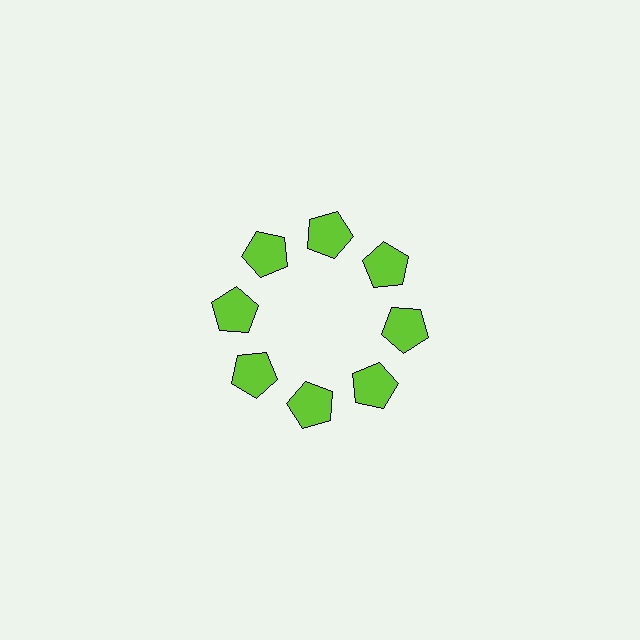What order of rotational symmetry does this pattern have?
This pattern has 8-fold rotational symmetry.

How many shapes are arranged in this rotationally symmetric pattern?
There are 8 shapes, arranged in 8 groups of 1.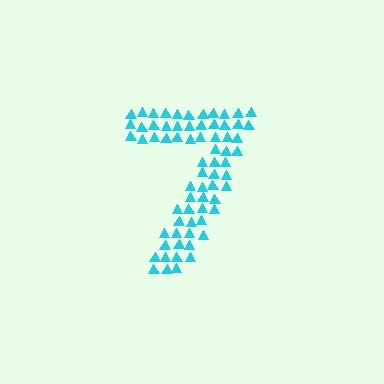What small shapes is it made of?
It is made of small triangles.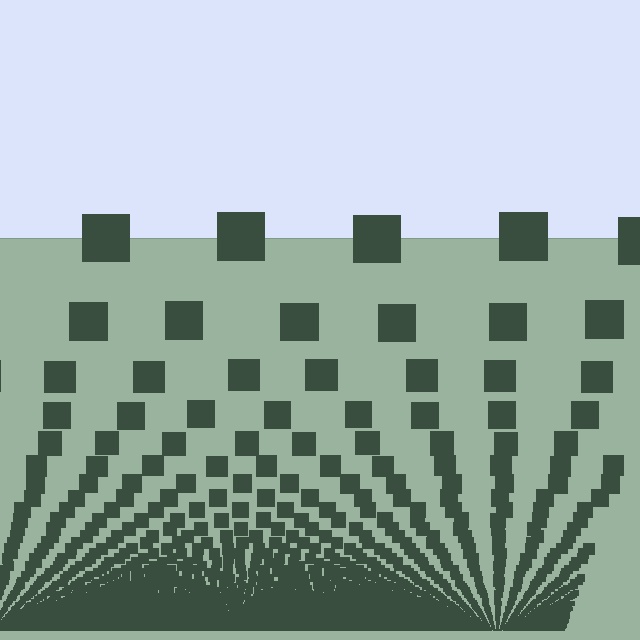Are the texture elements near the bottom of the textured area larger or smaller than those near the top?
Smaller. The gradient is inverted — elements near the bottom are smaller and denser.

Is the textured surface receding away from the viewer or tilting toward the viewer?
The surface appears to tilt toward the viewer. Texture elements get larger and sparser toward the top.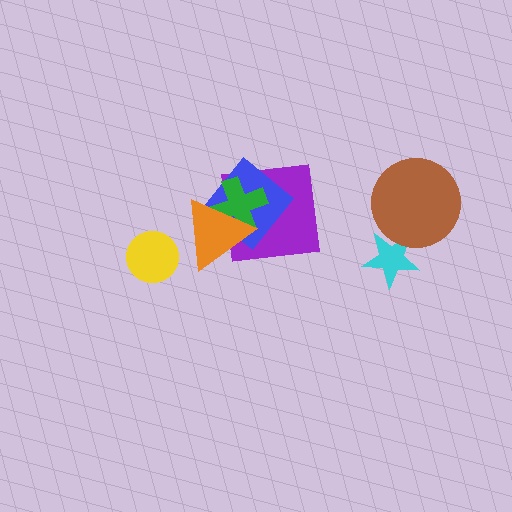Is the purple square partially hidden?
Yes, it is partially covered by another shape.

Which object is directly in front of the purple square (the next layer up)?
The blue diamond is directly in front of the purple square.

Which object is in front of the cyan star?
The brown circle is in front of the cyan star.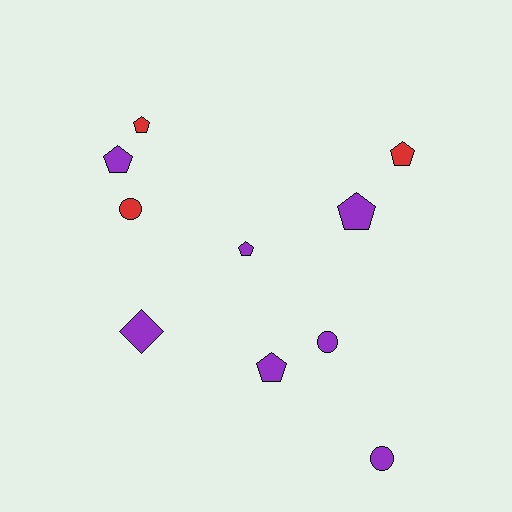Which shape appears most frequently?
Pentagon, with 6 objects.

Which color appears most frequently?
Purple, with 7 objects.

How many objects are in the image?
There are 10 objects.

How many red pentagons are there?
There are 2 red pentagons.